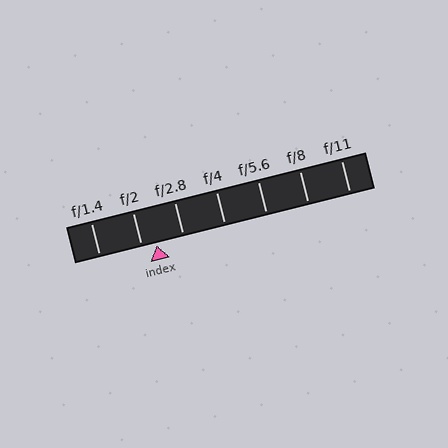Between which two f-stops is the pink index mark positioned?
The index mark is between f/2 and f/2.8.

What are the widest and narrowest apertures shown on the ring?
The widest aperture shown is f/1.4 and the narrowest is f/11.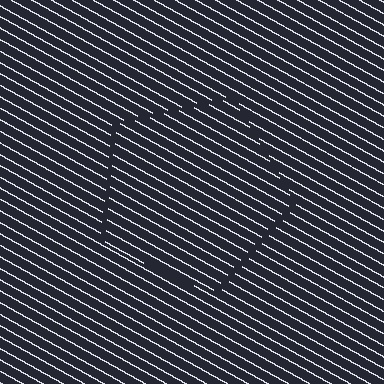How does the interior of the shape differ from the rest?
The interior of the shape contains the same grating, shifted by half a period — the contour is defined by the phase discontinuity where line-ends from the inner and outer gratings abut.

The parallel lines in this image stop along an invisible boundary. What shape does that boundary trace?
An illusory pentagon. The interior of the shape contains the same grating, shifted by half a period — the contour is defined by the phase discontinuity where line-ends from the inner and outer gratings abut.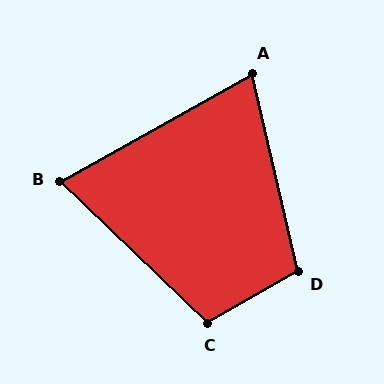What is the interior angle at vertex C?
Approximately 106 degrees (obtuse).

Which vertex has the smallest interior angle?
B, at approximately 73 degrees.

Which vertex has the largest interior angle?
D, at approximately 107 degrees.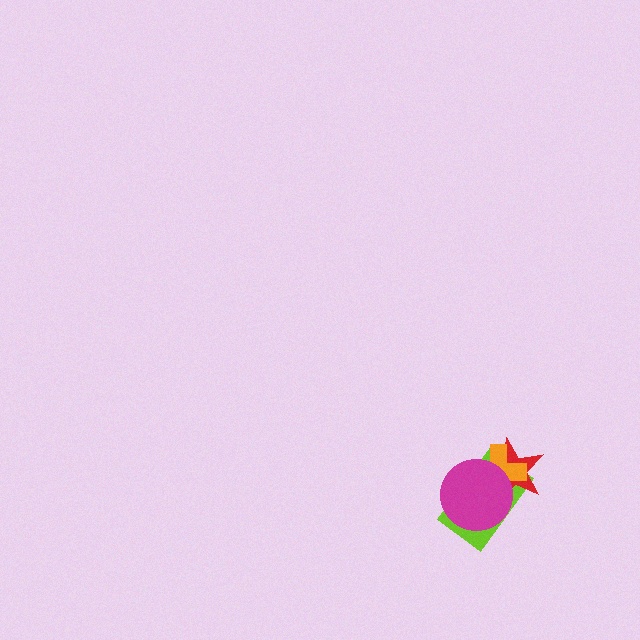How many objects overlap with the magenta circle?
3 objects overlap with the magenta circle.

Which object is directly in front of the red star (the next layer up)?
The orange cross is directly in front of the red star.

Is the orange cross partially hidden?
Yes, it is partially covered by another shape.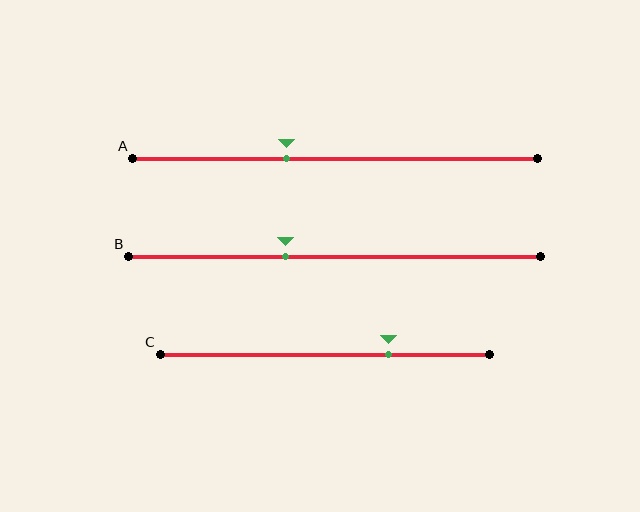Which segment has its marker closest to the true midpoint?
Segment A has its marker closest to the true midpoint.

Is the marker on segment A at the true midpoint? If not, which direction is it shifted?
No, the marker on segment A is shifted to the left by about 12% of the segment length.